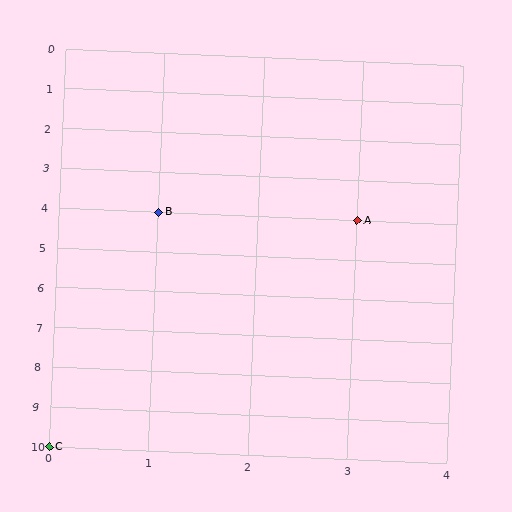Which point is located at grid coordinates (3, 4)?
Point A is at (3, 4).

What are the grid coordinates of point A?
Point A is at grid coordinates (3, 4).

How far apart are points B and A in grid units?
Points B and A are 2 columns apart.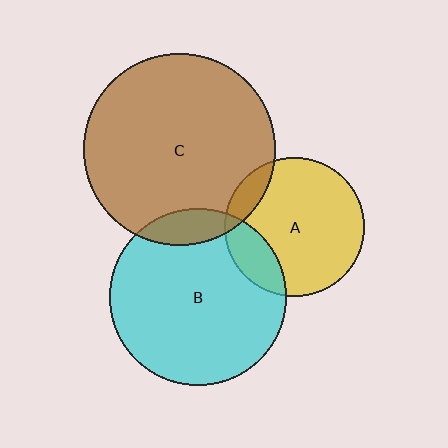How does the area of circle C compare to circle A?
Approximately 1.9 times.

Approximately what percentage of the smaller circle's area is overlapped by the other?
Approximately 10%.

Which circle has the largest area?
Circle C (brown).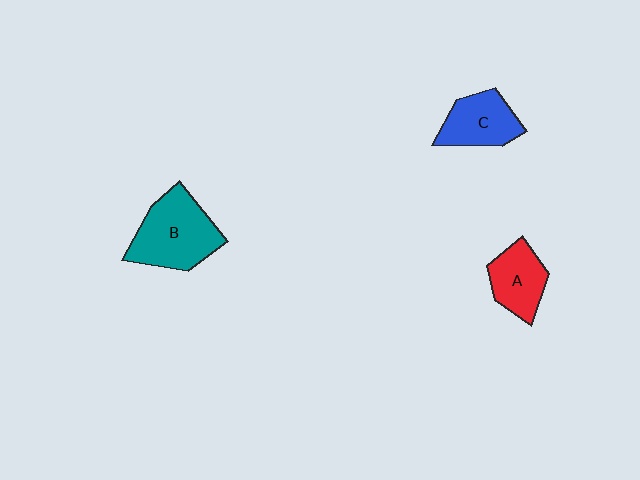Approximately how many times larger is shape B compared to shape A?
Approximately 1.6 times.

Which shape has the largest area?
Shape B (teal).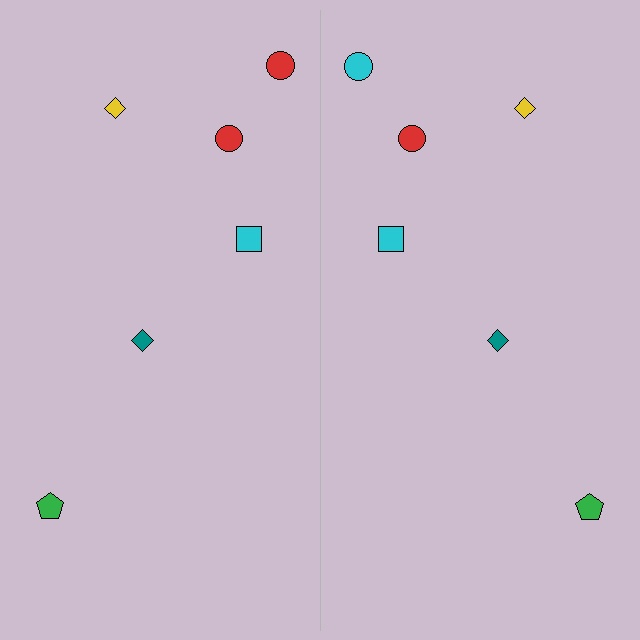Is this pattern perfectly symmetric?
No, the pattern is not perfectly symmetric. The cyan circle on the right side breaks the symmetry — its mirror counterpart is red.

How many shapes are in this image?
There are 12 shapes in this image.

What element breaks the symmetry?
The cyan circle on the right side breaks the symmetry — its mirror counterpart is red.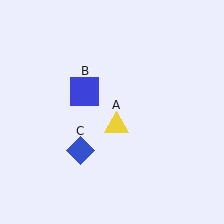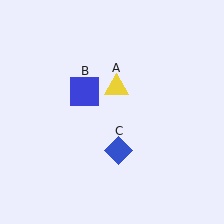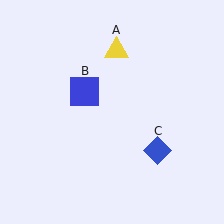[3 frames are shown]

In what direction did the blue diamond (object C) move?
The blue diamond (object C) moved right.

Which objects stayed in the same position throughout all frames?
Blue square (object B) remained stationary.